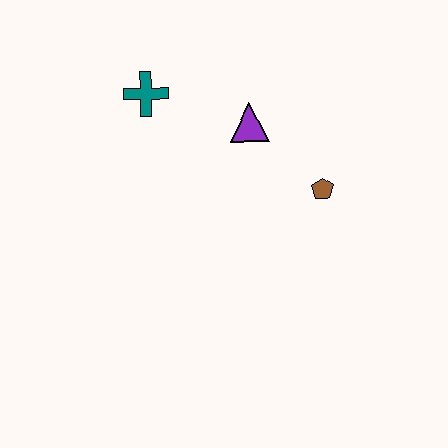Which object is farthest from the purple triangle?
The teal cross is farthest from the purple triangle.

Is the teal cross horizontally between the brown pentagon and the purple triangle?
No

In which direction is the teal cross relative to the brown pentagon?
The teal cross is to the left of the brown pentagon.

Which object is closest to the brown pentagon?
The purple triangle is closest to the brown pentagon.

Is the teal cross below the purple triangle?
No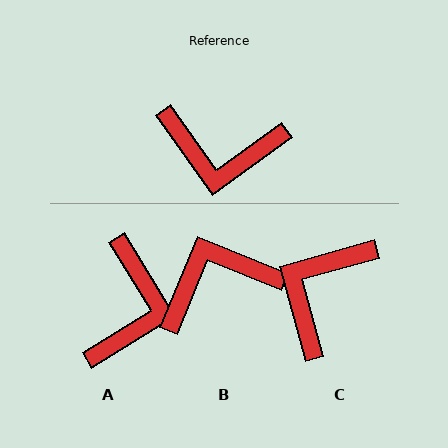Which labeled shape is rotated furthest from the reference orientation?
B, about 148 degrees away.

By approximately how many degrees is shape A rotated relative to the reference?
Approximately 86 degrees counter-clockwise.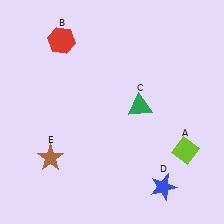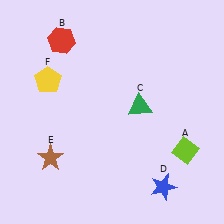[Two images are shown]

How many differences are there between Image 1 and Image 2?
There is 1 difference between the two images.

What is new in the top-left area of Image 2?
A yellow pentagon (F) was added in the top-left area of Image 2.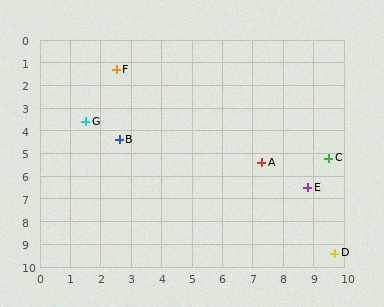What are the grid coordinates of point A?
Point A is at approximately (7.3, 5.4).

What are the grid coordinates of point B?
Point B is at approximately (2.6, 4.4).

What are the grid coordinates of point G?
Point G is at approximately (1.5, 3.6).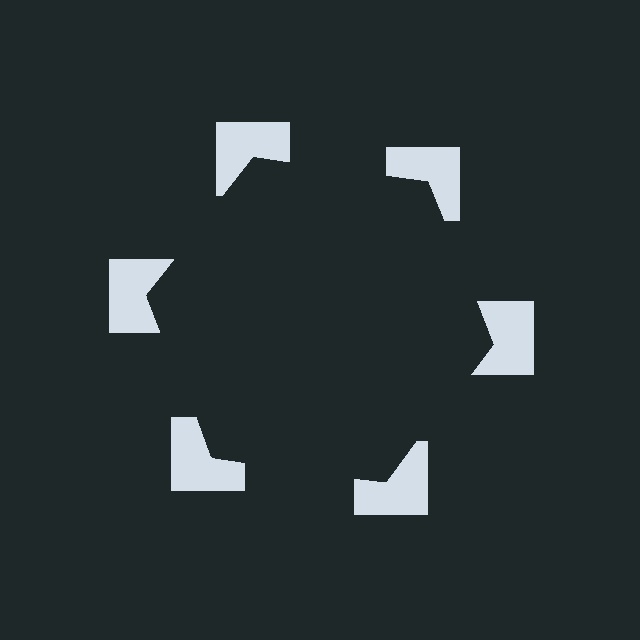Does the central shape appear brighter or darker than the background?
It typically appears slightly darker than the background, even though no actual brightness change is drawn.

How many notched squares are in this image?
There are 6 — one at each vertex of the illusory hexagon.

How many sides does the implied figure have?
6 sides.